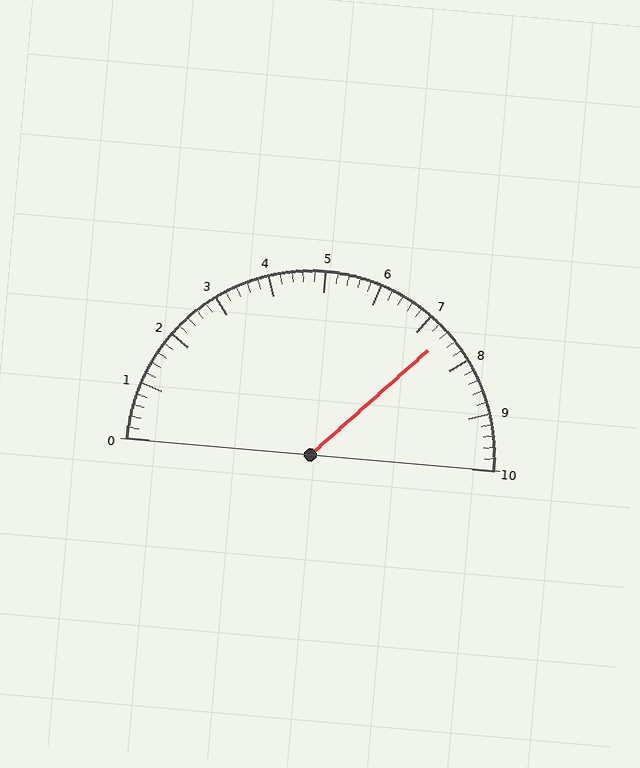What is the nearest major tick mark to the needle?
The nearest major tick mark is 7.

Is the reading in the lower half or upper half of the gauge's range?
The reading is in the upper half of the range (0 to 10).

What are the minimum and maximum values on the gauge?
The gauge ranges from 0 to 10.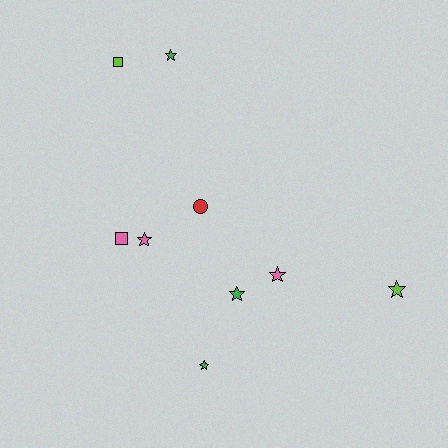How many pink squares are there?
There is 1 pink square.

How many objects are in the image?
There are 9 objects.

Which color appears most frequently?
Green, with 3 objects.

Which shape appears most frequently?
Star, with 6 objects.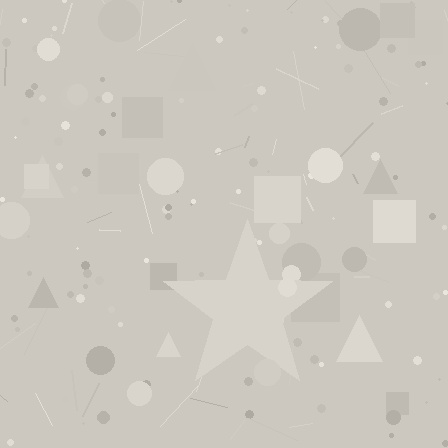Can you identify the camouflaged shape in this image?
The camouflaged shape is a star.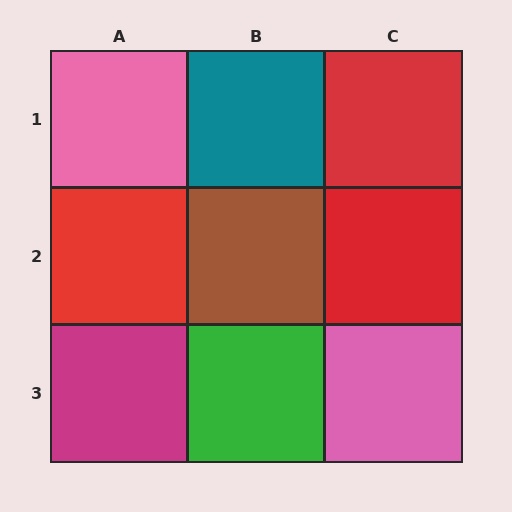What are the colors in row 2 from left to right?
Red, brown, red.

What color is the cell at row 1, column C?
Red.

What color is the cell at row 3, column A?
Magenta.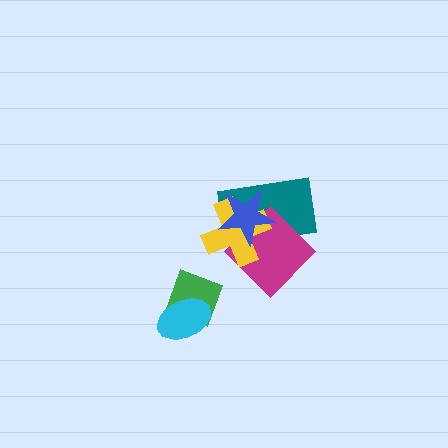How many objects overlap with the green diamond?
1 object overlaps with the green diamond.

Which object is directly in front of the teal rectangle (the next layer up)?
The magenta diamond is directly in front of the teal rectangle.